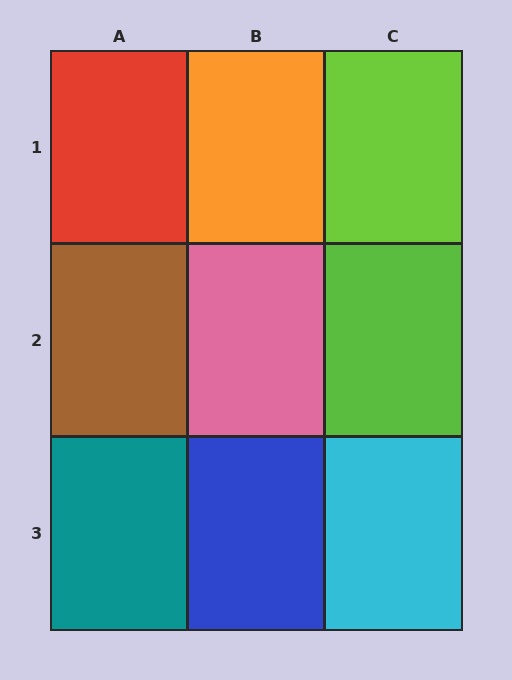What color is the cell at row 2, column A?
Brown.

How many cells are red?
1 cell is red.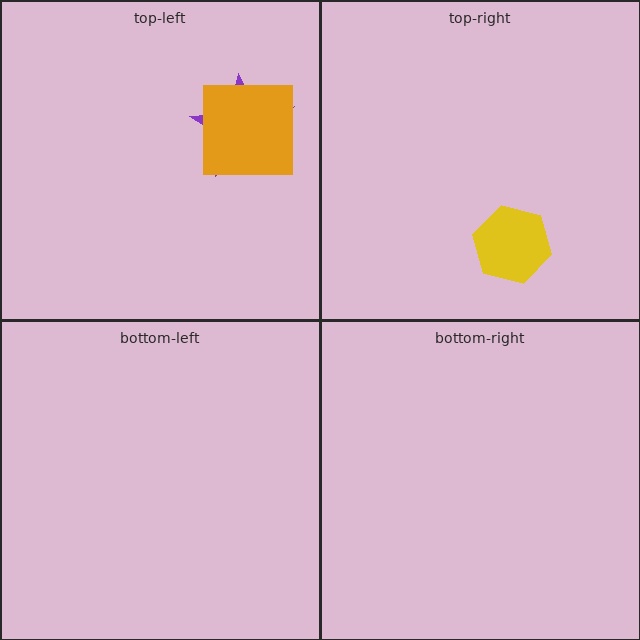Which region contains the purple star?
The top-left region.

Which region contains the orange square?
The top-left region.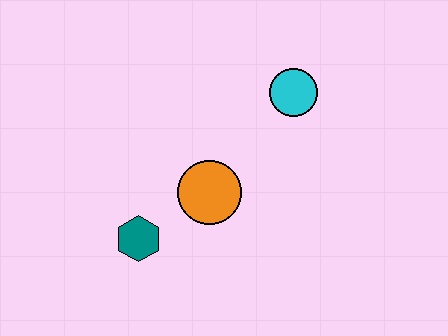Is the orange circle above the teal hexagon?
Yes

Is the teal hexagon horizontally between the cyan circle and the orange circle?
No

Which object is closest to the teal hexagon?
The orange circle is closest to the teal hexagon.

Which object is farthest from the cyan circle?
The teal hexagon is farthest from the cyan circle.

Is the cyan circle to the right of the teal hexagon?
Yes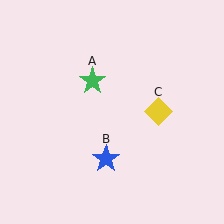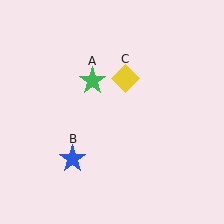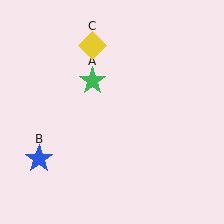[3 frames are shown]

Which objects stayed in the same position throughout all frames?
Green star (object A) remained stationary.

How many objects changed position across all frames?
2 objects changed position: blue star (object B), yellow diamond (object C).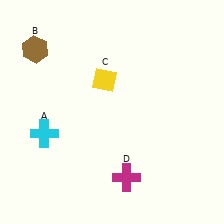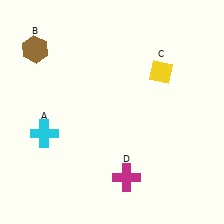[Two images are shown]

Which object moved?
The yellow diamond (C) moved right.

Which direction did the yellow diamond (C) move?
The yellow diamond (C) moved right.